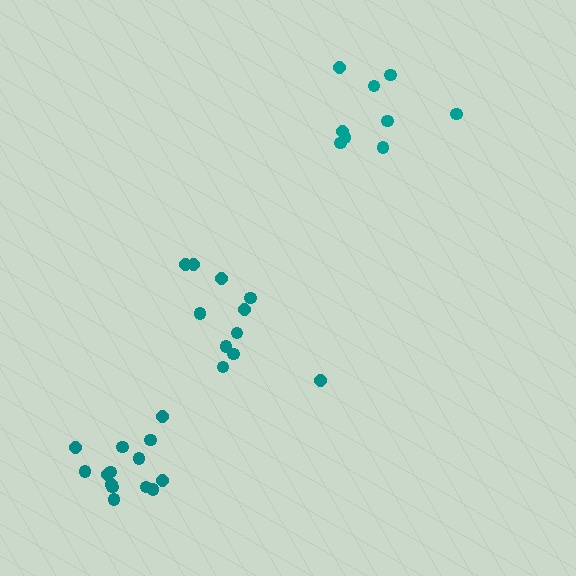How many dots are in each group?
Group 1: 11 dots, Group 2: 9 dots, Group 3: 14 dots (34 total).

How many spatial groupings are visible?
There are 3 spatial groupings.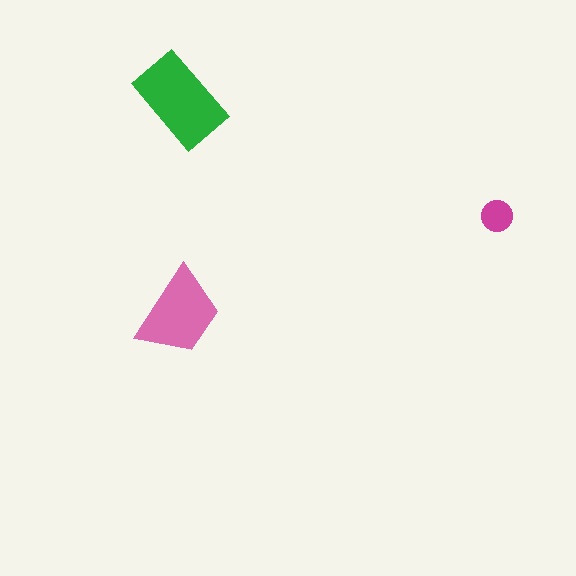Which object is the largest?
The green rectangle.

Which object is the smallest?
The magenta circle.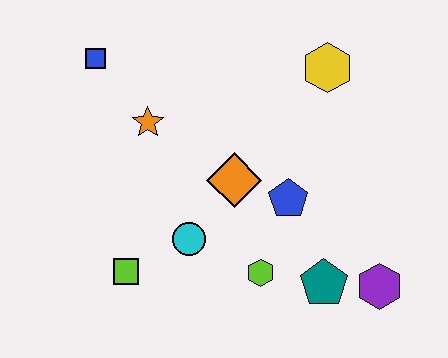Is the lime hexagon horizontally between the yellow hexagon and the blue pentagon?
No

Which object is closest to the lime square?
The cyan circle is closest to the lime square.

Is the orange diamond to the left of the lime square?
No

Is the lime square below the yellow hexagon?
Yes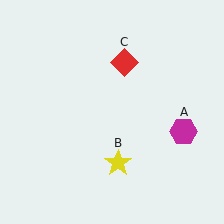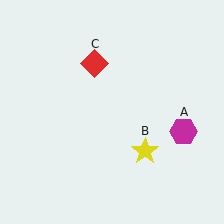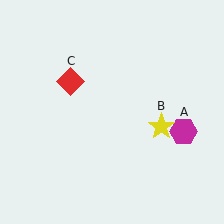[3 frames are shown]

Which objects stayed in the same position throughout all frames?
Magenta hexagon (object A) remained stationary.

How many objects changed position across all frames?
2 objects changed position: yellow star (object B), red diamond (object C).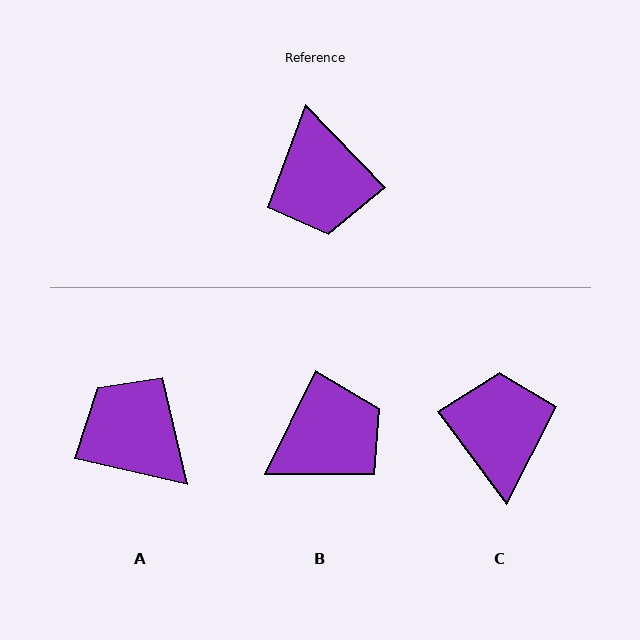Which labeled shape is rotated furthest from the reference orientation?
C, about 173 degrees away.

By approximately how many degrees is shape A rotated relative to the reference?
Approximately 147 degrees clockwise.